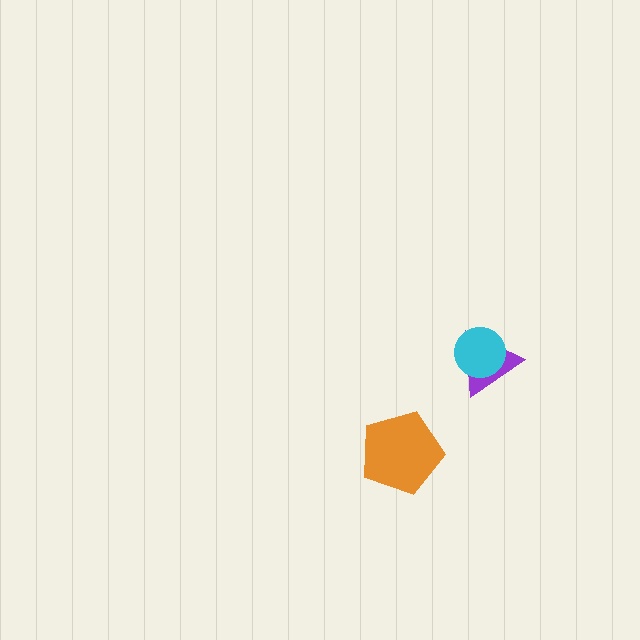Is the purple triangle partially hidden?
Yes, it is partially covered by another shape.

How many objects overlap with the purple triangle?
1 object overlaps with the purple triangle.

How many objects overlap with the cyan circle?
1 object overlaps with the cyan circle.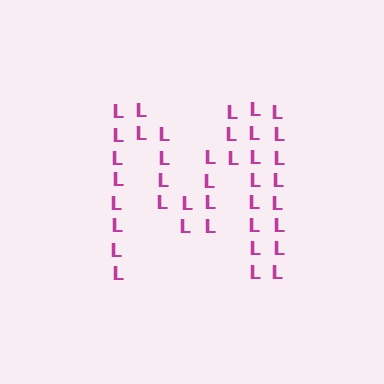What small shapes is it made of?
It is made of small letter L's.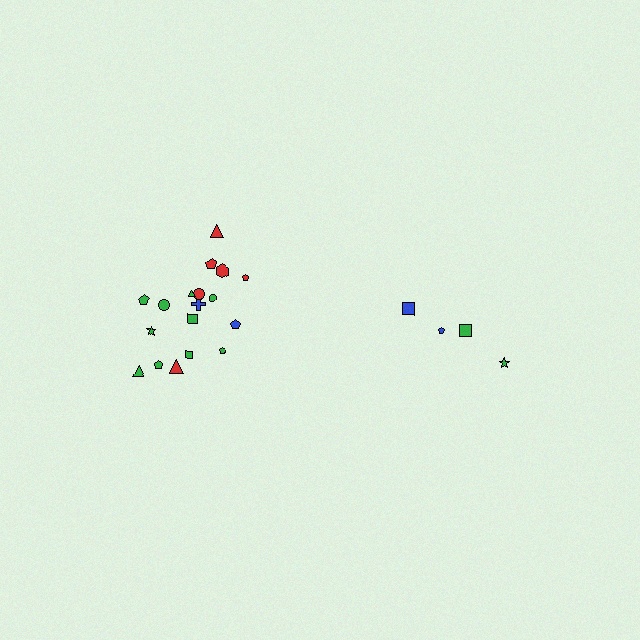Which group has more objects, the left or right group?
The left group.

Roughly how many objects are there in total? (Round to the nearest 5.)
Roughly 20 objects in total.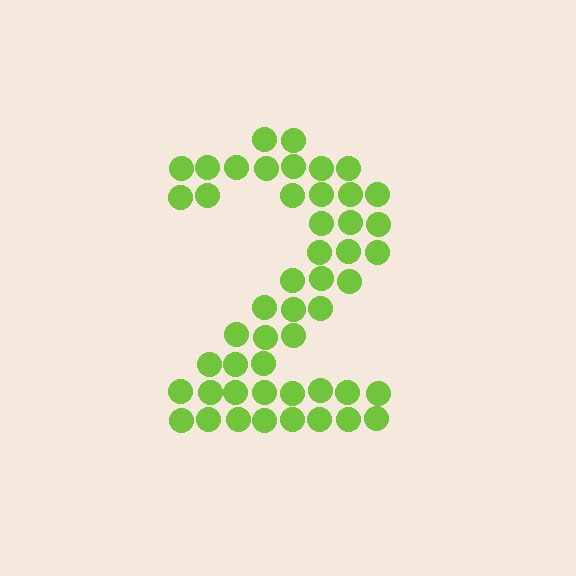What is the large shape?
The large shape is the digit 2.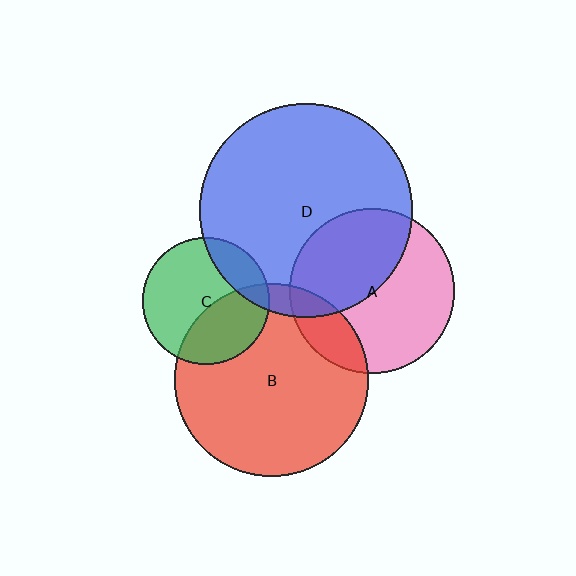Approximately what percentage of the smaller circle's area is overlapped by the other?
Approximately 40%.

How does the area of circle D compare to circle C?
Approximately 2.8 times.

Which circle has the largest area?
Circle D (blue).